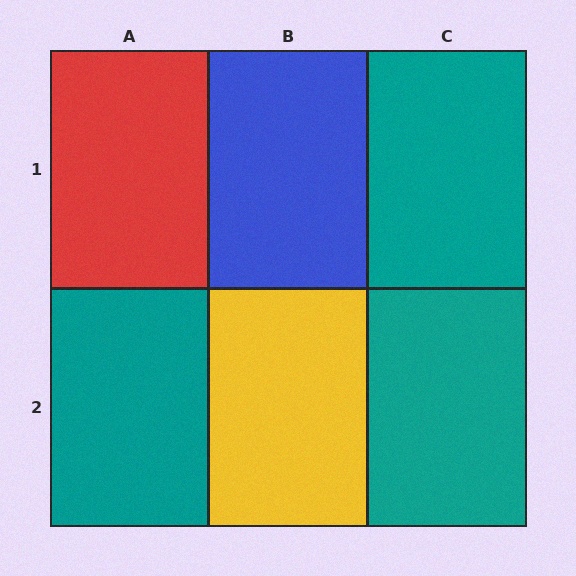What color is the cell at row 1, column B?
Blue.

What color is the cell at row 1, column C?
Teal.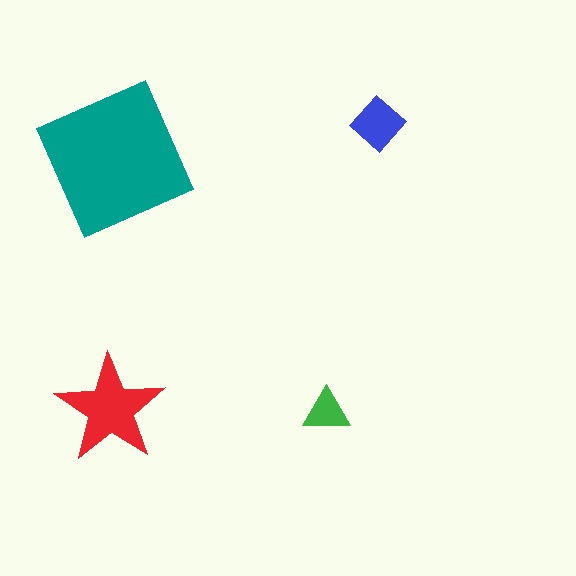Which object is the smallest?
The green triangle.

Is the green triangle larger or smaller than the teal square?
Smaller.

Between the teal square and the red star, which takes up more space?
The teal square.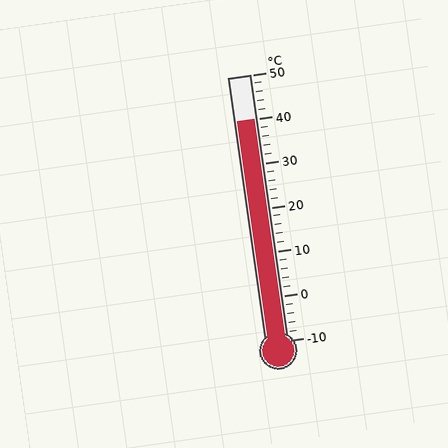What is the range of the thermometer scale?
The thermometer scale ranges from -10°C to 50°C.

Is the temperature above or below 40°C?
The temperature is at 40°C.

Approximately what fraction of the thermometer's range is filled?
The thermometer is filled to approximately 85% of its range.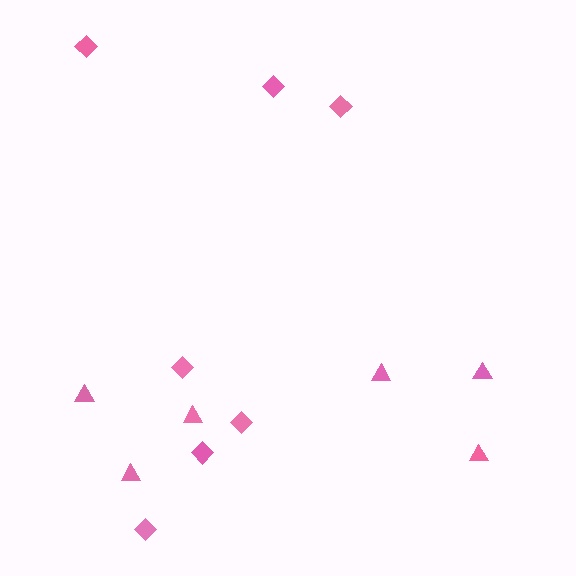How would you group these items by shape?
There are 2 groups: one group of diamonds (7) and one group of triangles (6).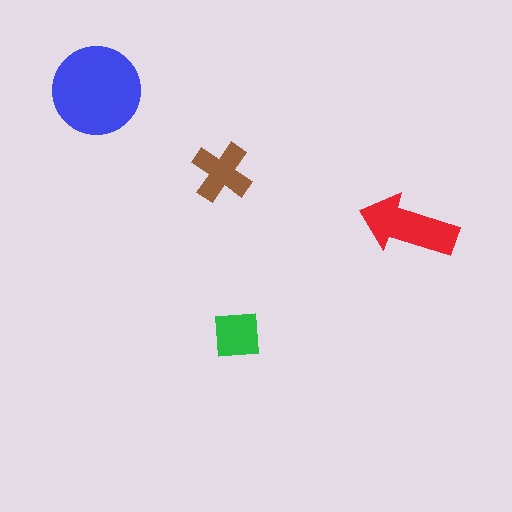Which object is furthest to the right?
The red arrow is rightmost.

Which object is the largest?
The blue circle.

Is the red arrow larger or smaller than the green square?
Larger.